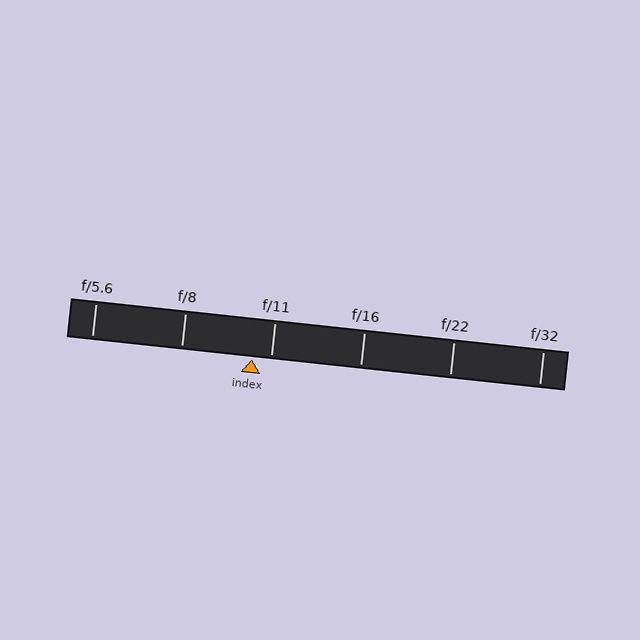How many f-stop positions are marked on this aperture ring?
There are 6 f-stop positions marked.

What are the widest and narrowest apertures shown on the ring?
The widest aperture shown is f/5.6 and the narrowest is f/32.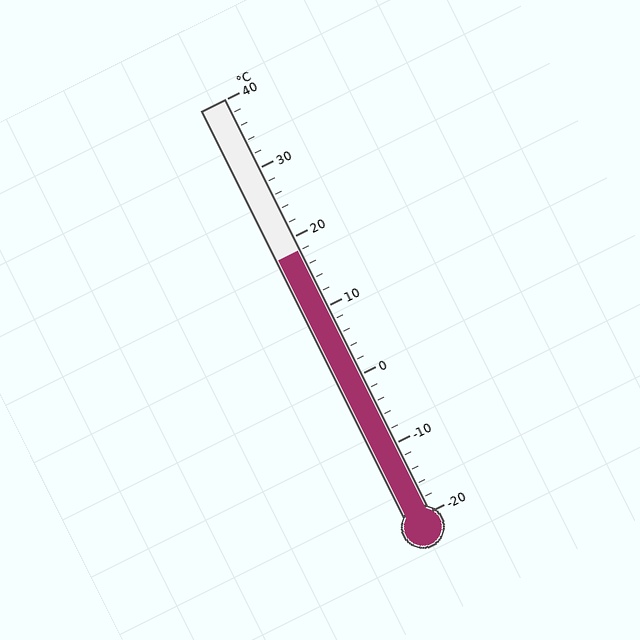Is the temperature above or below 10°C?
The temperature is above 10°C.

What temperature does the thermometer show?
The thermometer shows approximately 18°C.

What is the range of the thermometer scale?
The thermometer scale ranges from -20°C to 40°C.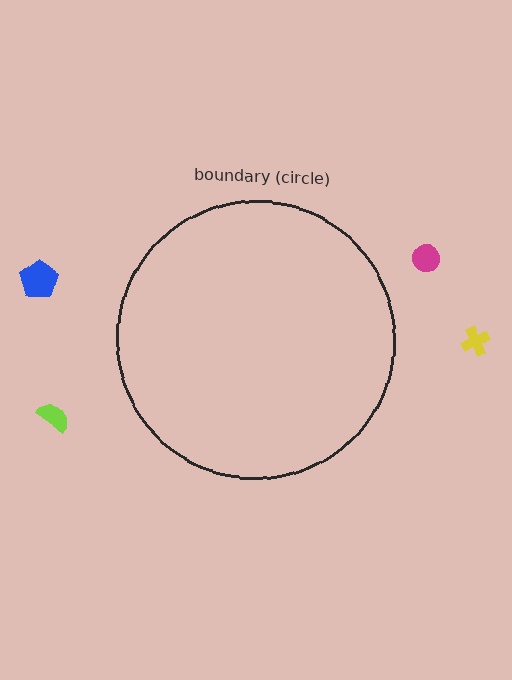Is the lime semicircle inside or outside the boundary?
Outside.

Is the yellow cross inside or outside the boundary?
Outside.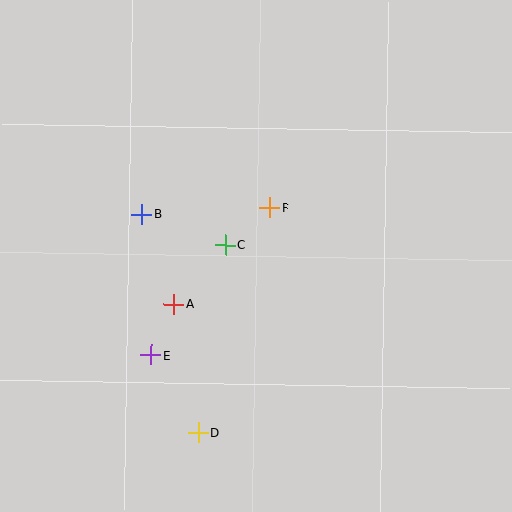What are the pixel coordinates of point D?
Point D is at (198, 433).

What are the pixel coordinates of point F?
Point F is at (270, 208).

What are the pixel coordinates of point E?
Point E is at (151, 355).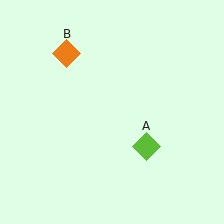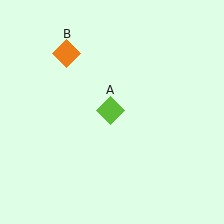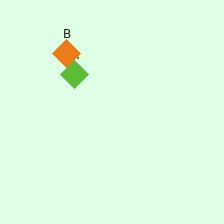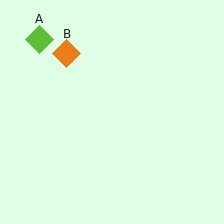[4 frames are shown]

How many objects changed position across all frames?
1 object changed position: lime diamond (object A).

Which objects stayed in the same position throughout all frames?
Orange diamond (object B) remained stationary.